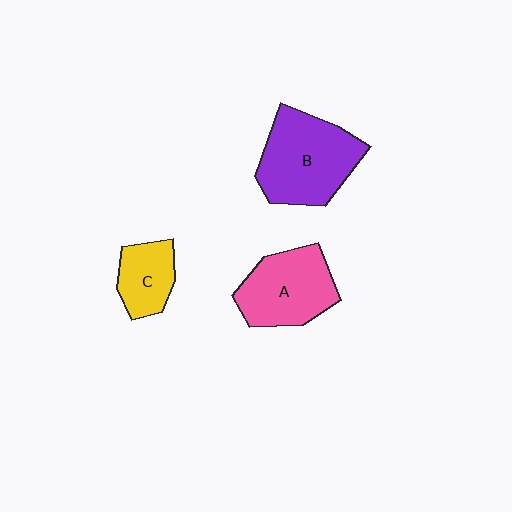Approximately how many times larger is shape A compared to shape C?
Approximately 1.7 times.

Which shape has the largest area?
Shape B (purple).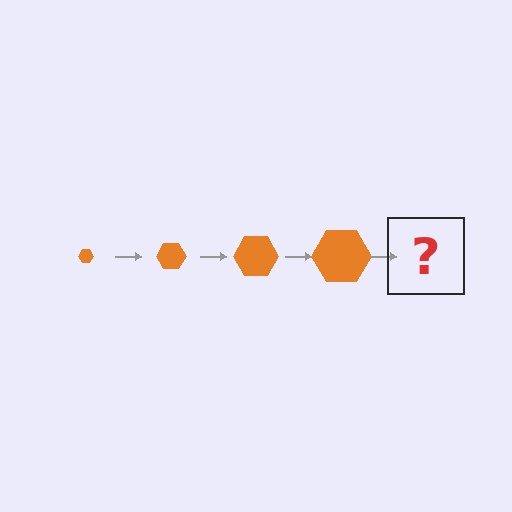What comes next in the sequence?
The next element should be an orange hexagon, larger than the previous one.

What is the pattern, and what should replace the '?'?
The pattern is that the hexagon gets progressively larger each step. The '?' should be an orange hexagon, larger than the previous one.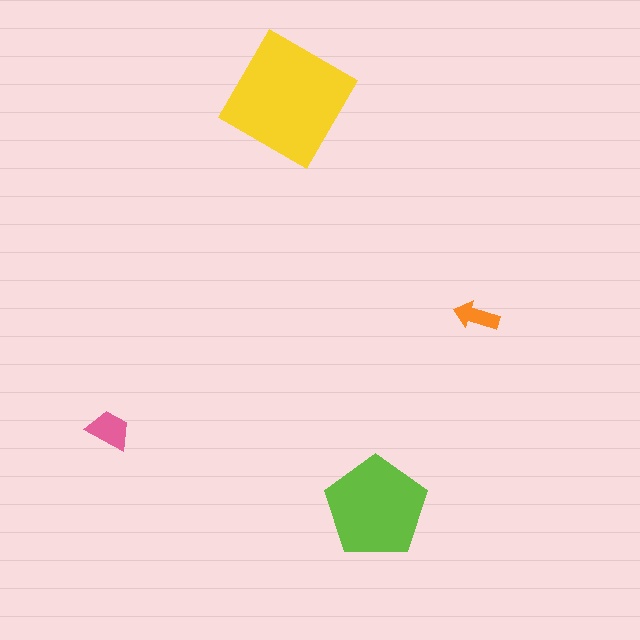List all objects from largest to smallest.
The yellow square, the lime pentagon, the pink trapezoid, the orange arrow.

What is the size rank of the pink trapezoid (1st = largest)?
3rd.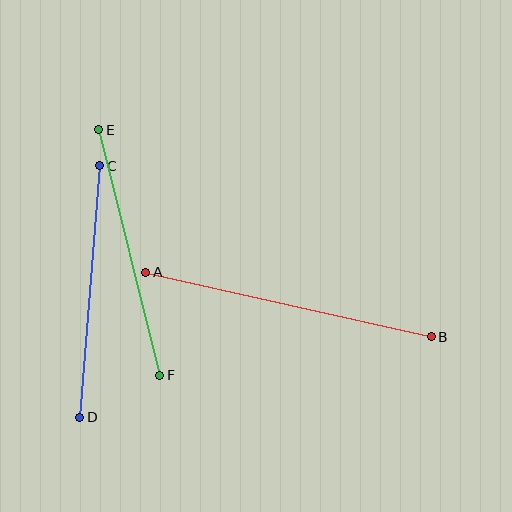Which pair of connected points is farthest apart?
Points A and B are farthest apart.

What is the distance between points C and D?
The distance is approximately 252 pixels.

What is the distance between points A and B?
The distance is approximately 293 pixels.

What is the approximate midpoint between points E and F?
The midpoint is at approximately (129, 252) pixels.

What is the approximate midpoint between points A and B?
The midpoint is at approximately (288, 305) pixels.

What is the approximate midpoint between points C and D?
The midpoint is at approximately (90, 292) pixels.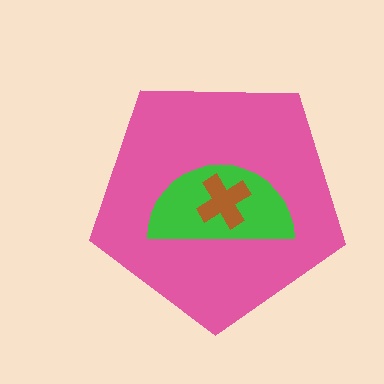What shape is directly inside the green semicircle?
The brown cross.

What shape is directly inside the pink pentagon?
The green semicircle.